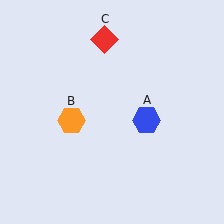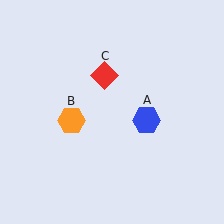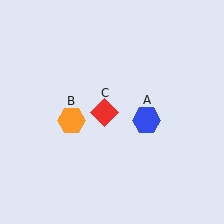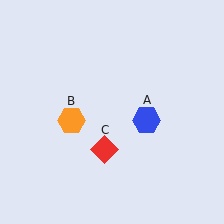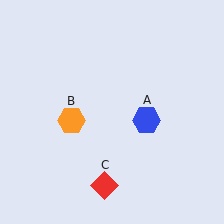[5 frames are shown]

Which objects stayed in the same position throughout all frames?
Blue hexagon (object A) and orange hexagon (object B) remained stationary.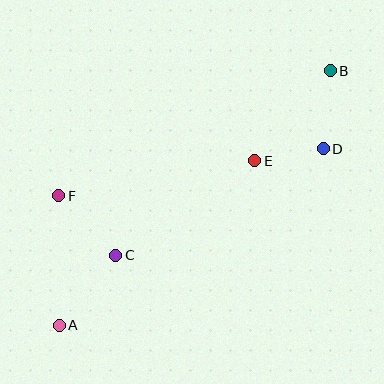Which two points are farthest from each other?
Points A and B are farthest from each other.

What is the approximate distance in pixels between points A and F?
The distance between A and F is approximately 130 pixels.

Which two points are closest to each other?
Points D and E are closest to each other.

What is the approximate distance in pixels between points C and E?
The distance between C and E is approximately 168 pixels.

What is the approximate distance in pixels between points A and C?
The distance between A and C is approximately 90 pixels.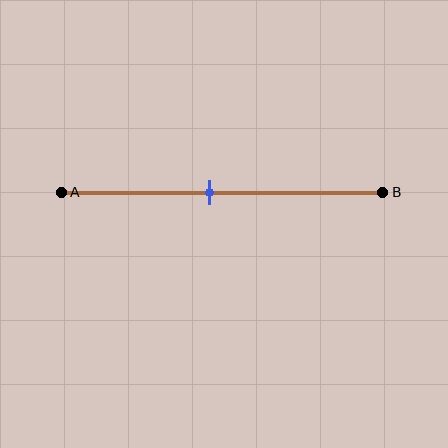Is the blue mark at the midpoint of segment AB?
No, the mark is at about 45% from A, not at the 50% midpoint.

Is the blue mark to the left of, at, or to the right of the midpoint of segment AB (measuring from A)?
The blue mark is to the left of the midpoint of segment AB.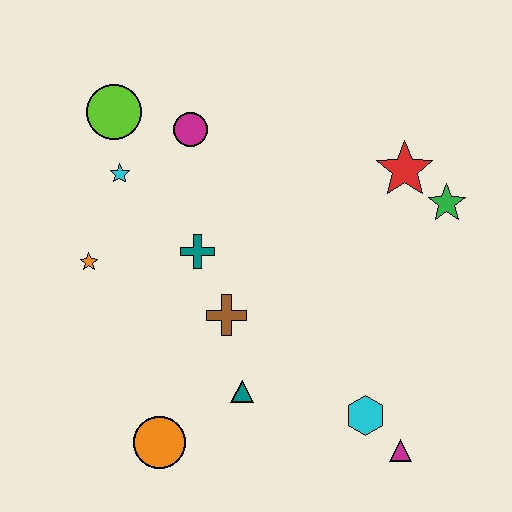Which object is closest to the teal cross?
The brown cross is closest to the teal cross.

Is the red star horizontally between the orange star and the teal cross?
No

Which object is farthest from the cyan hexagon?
The lime circle is farthest from the cyan hexagon.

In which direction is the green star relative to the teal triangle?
The green star is to the right of the teal triangle.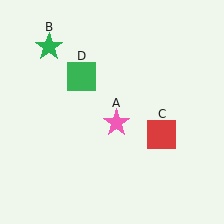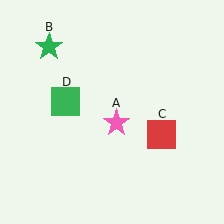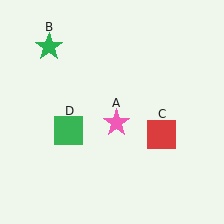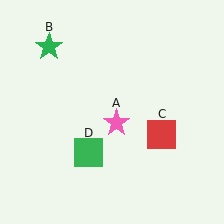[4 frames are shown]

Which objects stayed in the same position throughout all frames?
Pink star (object A) and green star (object B) and red square (object C) remained stationary.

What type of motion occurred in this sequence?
The green square (object D) rotated counterclockwise around the center of the scene.